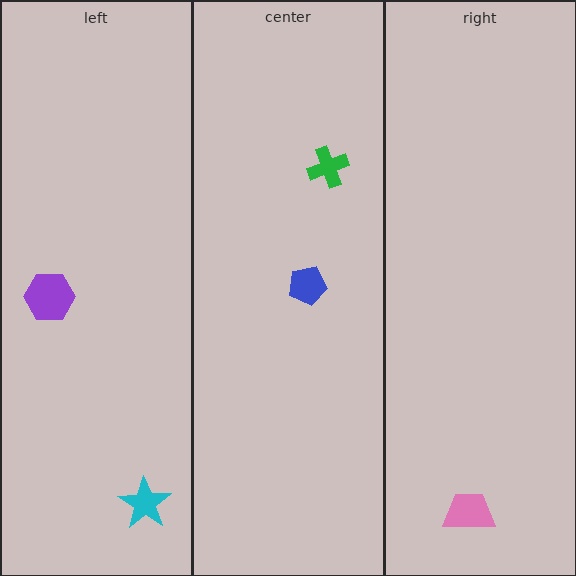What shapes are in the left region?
The purple hexagon, the cyan star.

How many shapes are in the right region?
1.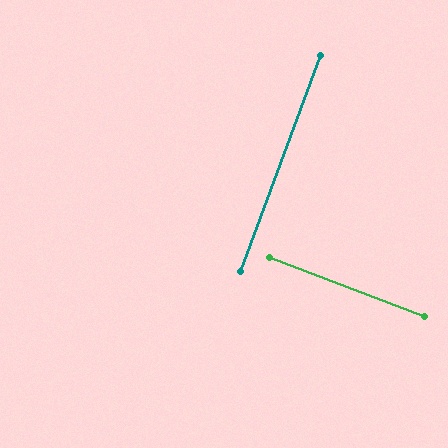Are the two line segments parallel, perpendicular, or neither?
Perpendicular — they meet at approximately 90°.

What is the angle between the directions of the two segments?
Approximately 90 degrees.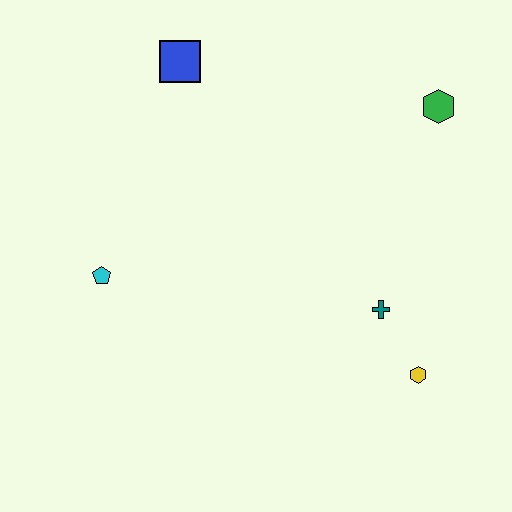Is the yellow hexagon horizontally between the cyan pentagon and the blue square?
No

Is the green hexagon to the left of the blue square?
No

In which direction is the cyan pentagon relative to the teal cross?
The cyan pentagon is to the left of the teal cross.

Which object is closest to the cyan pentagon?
The blue square is closest to the cyan pentagon.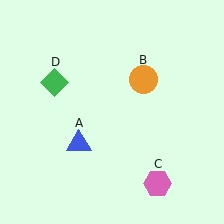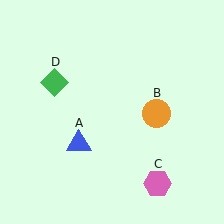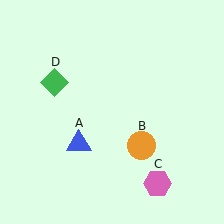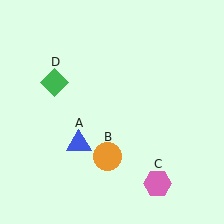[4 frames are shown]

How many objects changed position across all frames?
1 object changed position: orange circle (object B).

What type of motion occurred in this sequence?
The orange circle (object B) rotated clockwise around the center of the scene.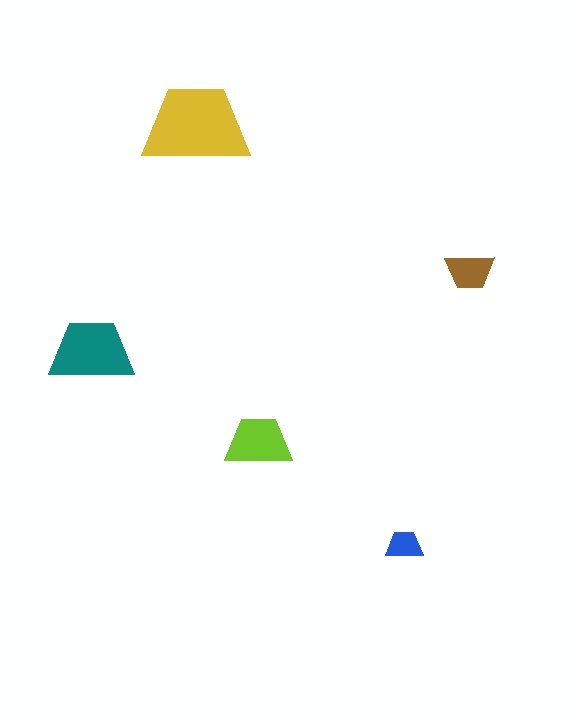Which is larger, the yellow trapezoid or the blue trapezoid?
The yellow one.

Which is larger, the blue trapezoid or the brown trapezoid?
The brown one.